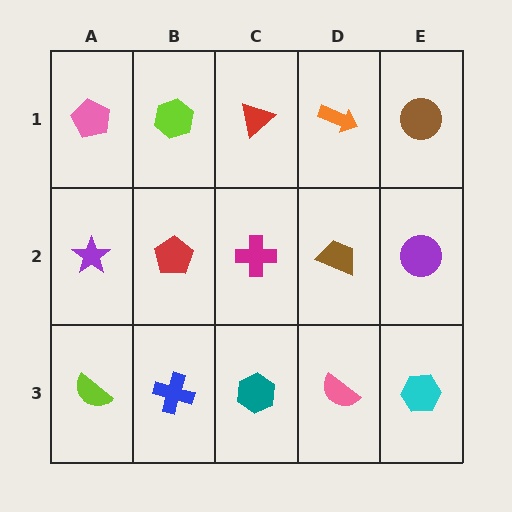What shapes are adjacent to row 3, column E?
A purple circle (row 2, column E), a pink semicircle (row 3, column D).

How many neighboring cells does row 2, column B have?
4.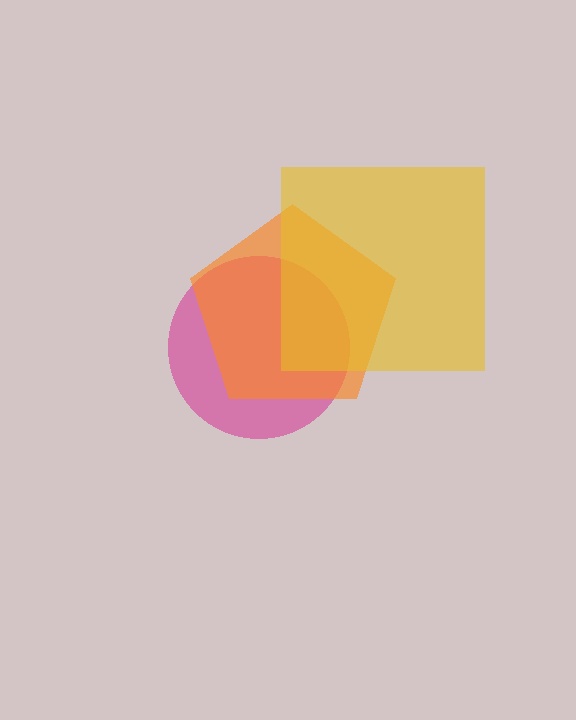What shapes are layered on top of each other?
The layered shapes are: a magenta circle, an orange pentagon, a yellow square.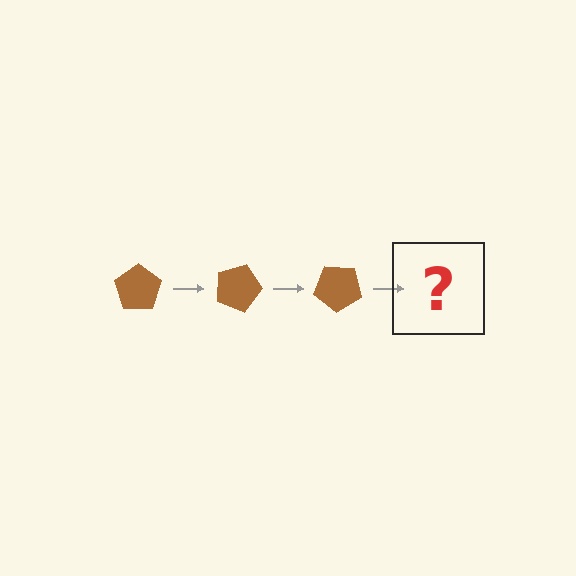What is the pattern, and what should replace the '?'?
The pattern is that the pentagon rotates 20 degrees each step. The '?' should be a brown pentagon rotated 60 degrees.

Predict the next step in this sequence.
The next step is a brown pentagon rotated 60 degrees.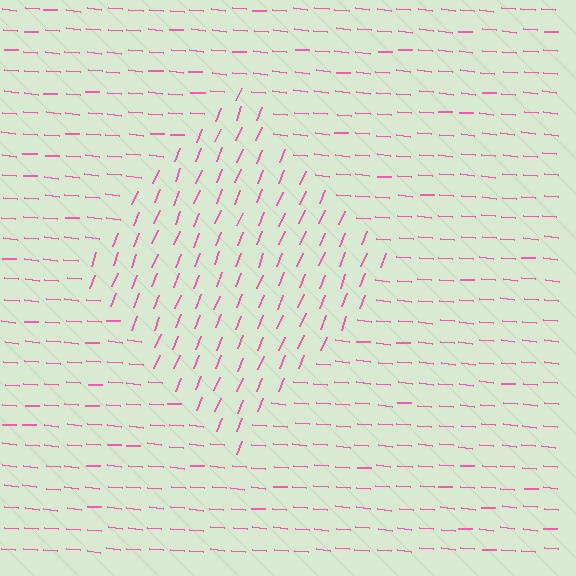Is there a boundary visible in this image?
Yes, there is a texture boundary formed by a change in line orientation.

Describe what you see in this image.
The image is filled with small pink line segments. A diamond region in the image has lines oriented differently from the surrounding lines, creating a visible texture boundary.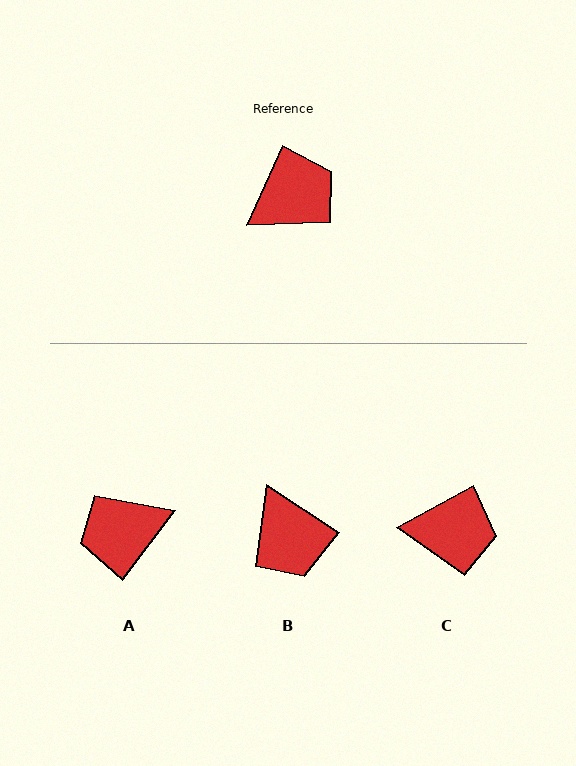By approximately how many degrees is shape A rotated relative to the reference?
Approximately 167 degrees counter-clockwise.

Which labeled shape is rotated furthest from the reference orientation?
A, about 167 degrees away.